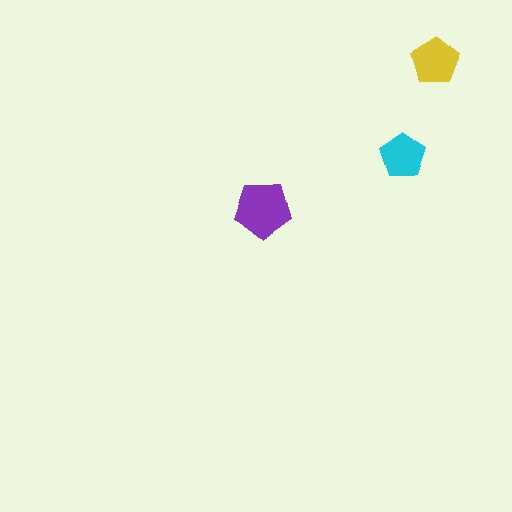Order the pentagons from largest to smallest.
the purple one, the yellow one, the cyan one.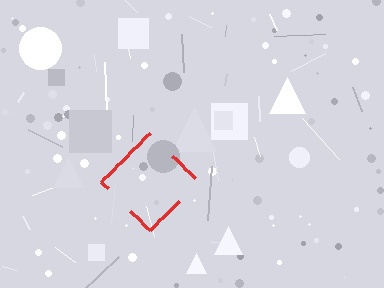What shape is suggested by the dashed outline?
The dashed outline suggests a diamond.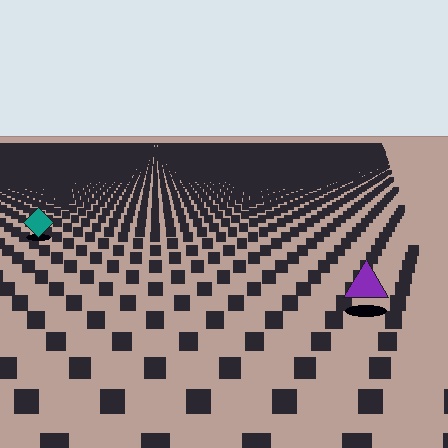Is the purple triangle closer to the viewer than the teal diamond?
Yes. The purple triangle is closer — you can tell from the texture gradient: the ground texture is coarser near it.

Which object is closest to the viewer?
The purple triangle is closest. The texture marks near it are larger and more spread out.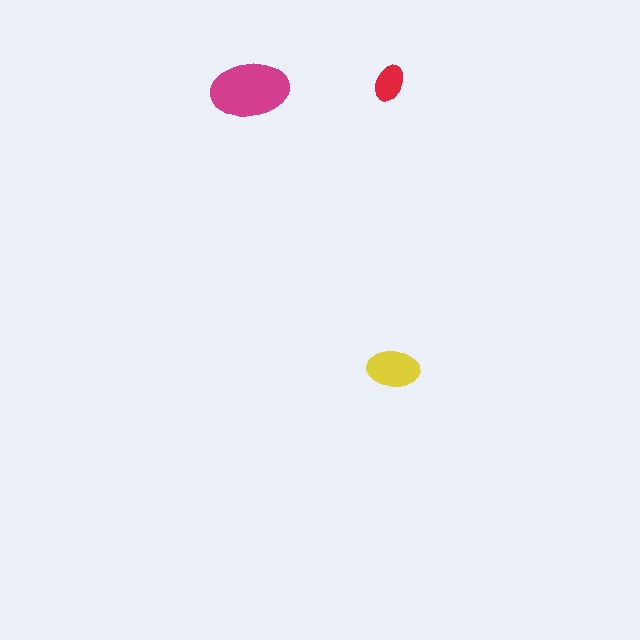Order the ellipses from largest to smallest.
the magenta one, the yellow one, the red one.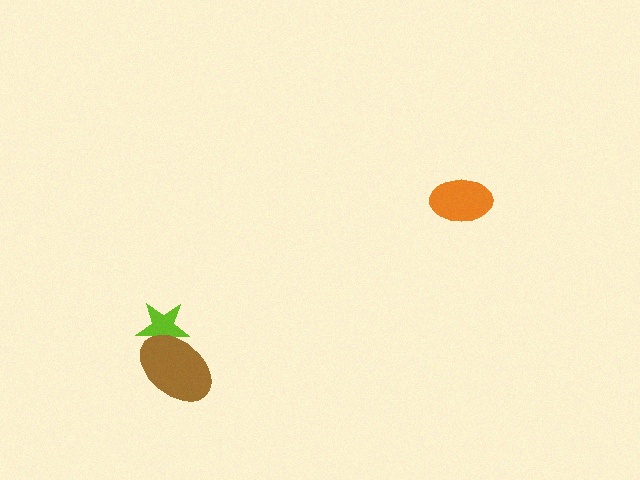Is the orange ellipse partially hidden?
No, no other shape covers it.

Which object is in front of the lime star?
The brown ellipse is in front of the lime star.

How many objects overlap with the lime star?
1 object overlaps with the lime star.